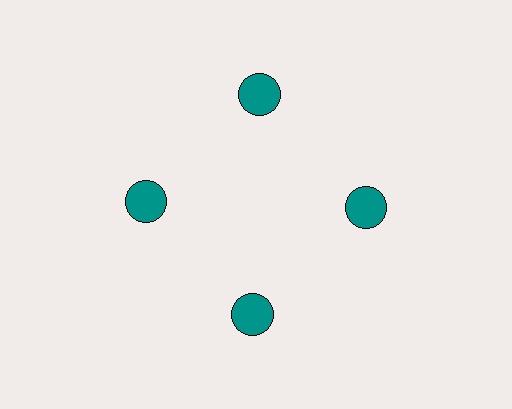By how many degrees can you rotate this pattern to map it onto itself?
The pattern maps onto itself every 90 degrees of rotation.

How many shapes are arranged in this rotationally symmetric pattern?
There are 4 shapes, arranged in 4 groups of 1.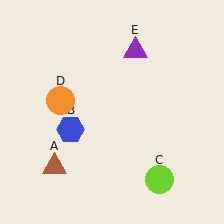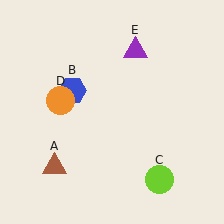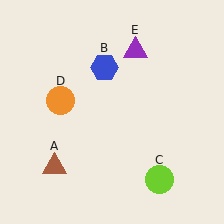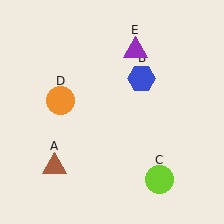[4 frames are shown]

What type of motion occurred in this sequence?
The blue hexagon (object B) rotated clockwise around the center of the scene.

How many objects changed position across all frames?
1 object changed position: blue hexagon (object B).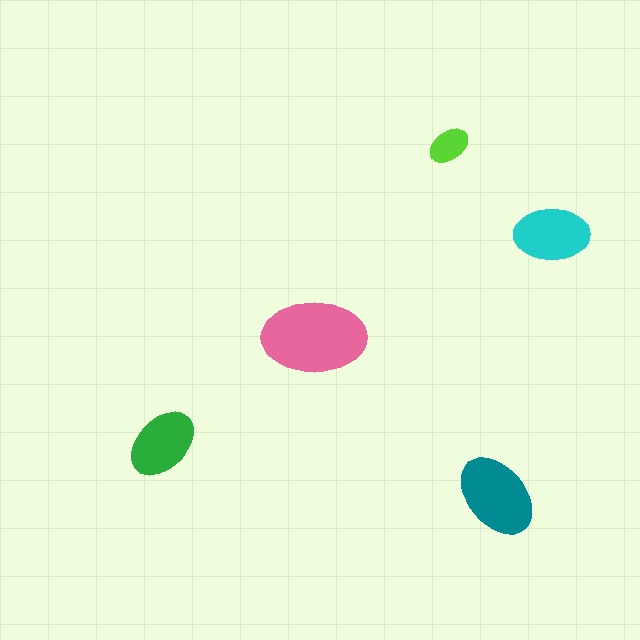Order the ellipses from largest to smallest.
the pink one, the teal one, the cyan one, the green one, the lime one.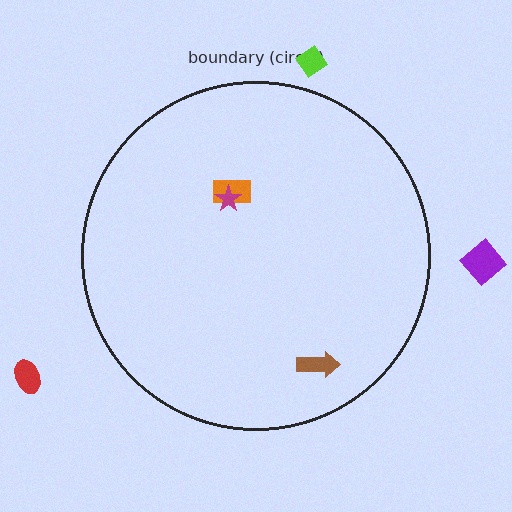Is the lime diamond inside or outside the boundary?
Outside.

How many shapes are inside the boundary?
3 inside, 3 outside.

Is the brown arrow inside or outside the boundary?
Inside.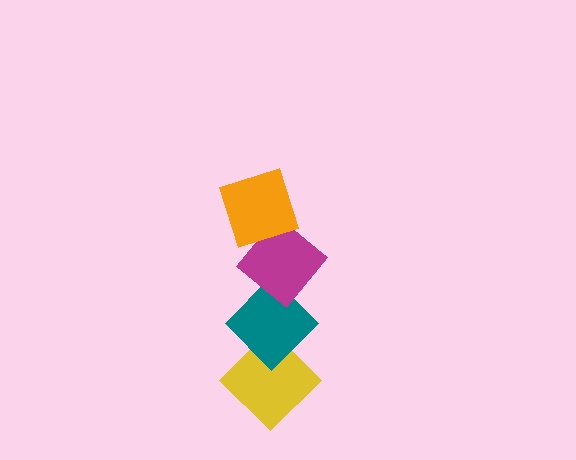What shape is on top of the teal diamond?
The magenta diamond is on top of the teal diamond.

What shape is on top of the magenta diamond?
The orange diamond is on top of the magenta diamond.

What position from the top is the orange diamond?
The orange diamond is 1st from the top.